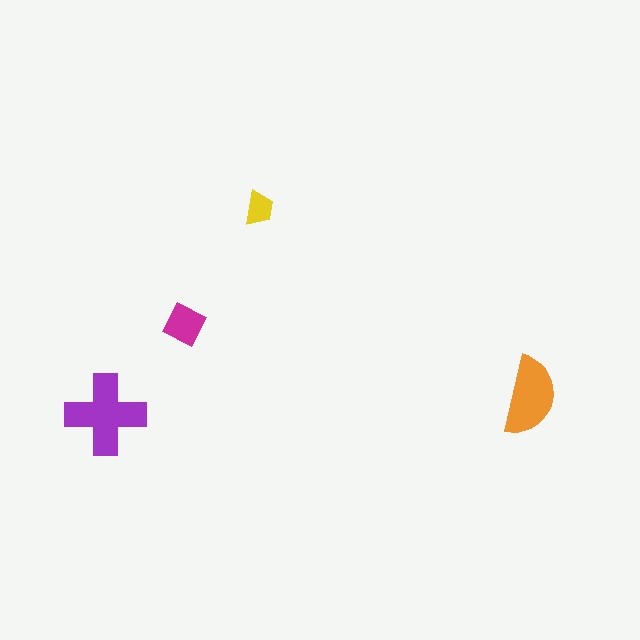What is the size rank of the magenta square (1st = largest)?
3rd.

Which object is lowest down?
The purple cross is bottommost.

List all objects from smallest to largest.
The yellow trapezoid, the magenta square, the orange semicircle, the purple cross.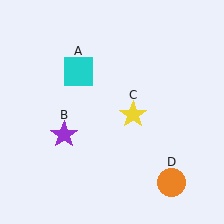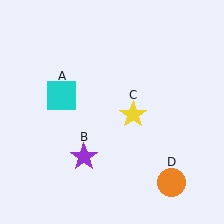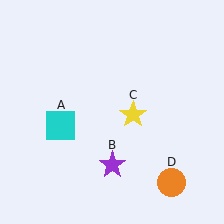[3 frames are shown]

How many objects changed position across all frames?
2 objects changed position: cyan square (object A), purple star (object B).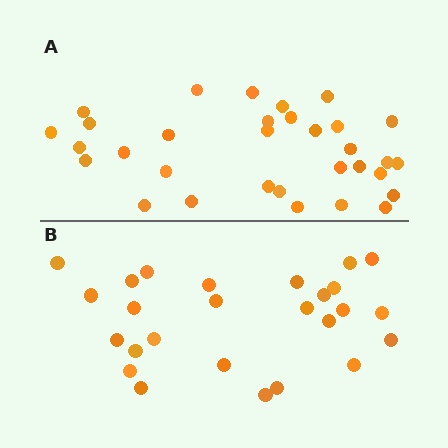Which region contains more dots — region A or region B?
Region A (the top region) has more dots.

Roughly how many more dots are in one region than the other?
Region A has about 6 more dots than region B.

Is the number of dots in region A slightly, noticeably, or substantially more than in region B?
Region A has only slightly more — the two regions are fairly close. The ratio is roughly 1.2 to 1.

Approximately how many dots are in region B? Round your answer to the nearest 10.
About 30 dots. (The exact count is 26, which rounds to 30.)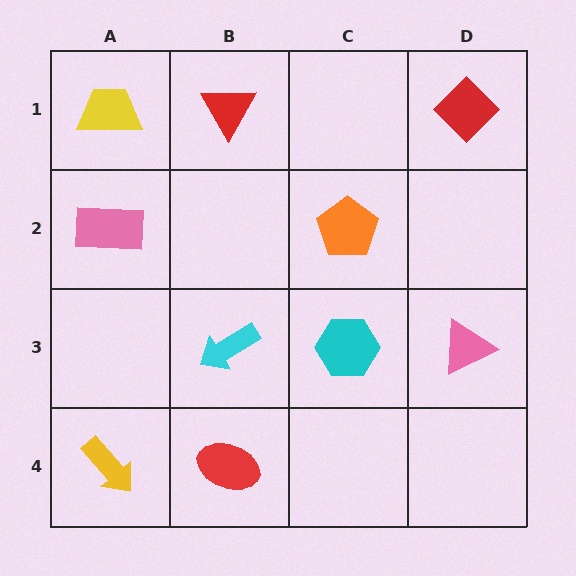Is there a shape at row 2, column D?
No, that cell is empty.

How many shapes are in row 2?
2 shapes.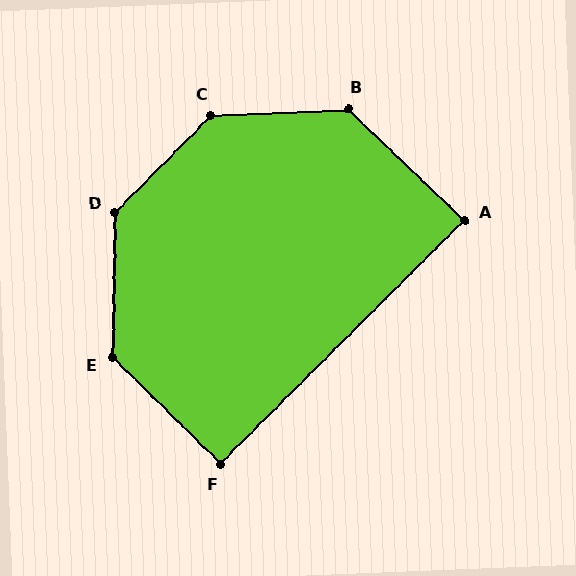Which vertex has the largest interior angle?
C, at approximately 137 degrees.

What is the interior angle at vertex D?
Approximately 136 degrees (obtuse).